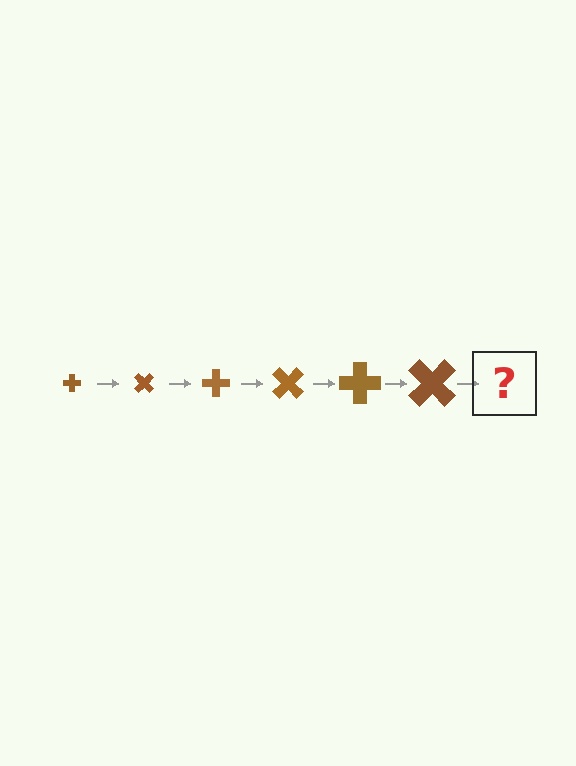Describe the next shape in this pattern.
It should be a cross, larger than the previous one and rotated 270 degrees from the start.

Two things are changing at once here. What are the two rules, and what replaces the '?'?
The two rules are that the cross grows larger each step and it rotates 45 degrees each step. The '?' should be a cross, larger than the previous one and rotated 270 degrees from the start.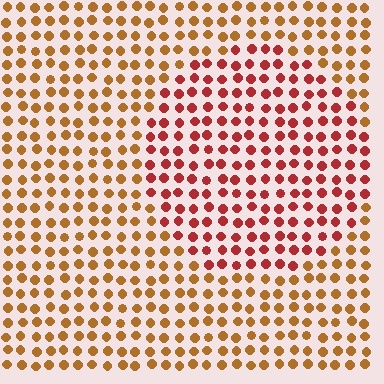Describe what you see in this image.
The image is filled with small brown elements in a uniform arrangement. A circle-shaped region is visible where the elements are tinted to a slightly different hue, forming a subtle color boundary.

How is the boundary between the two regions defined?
The boundary is defined purely by a slight shift in hue (about 35 degrees). Spacing, size, and orientation are identical on both sides.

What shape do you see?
I see a circle.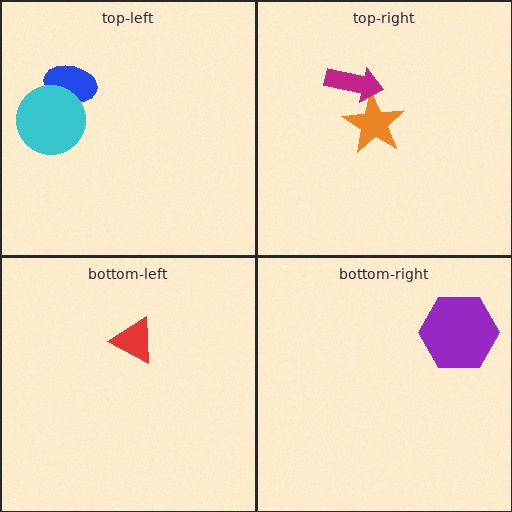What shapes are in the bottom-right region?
The purple hexagon.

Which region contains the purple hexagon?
The bottom-right region.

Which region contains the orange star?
The top-right region.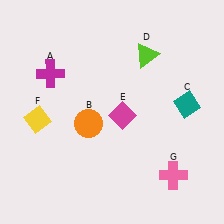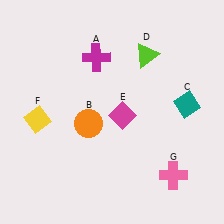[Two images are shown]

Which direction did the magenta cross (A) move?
The magenta cross (A) moved right.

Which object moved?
The magenta cross (A) moved right.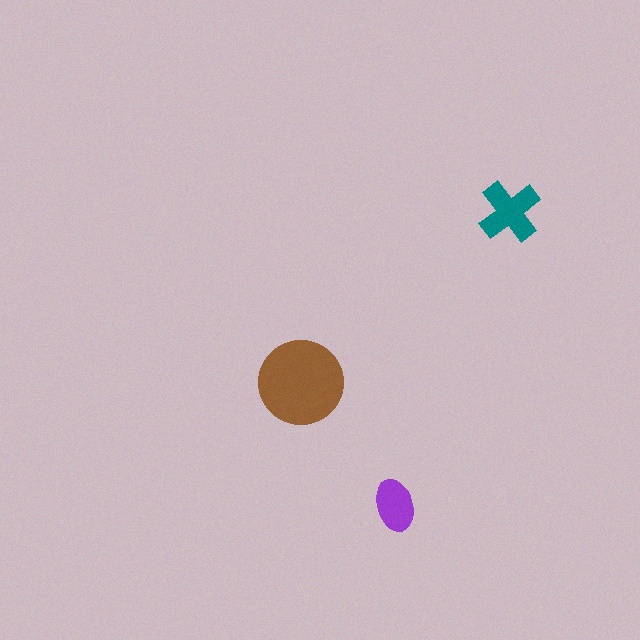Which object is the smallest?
The purple ellipse.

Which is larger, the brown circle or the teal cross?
The brown circle.